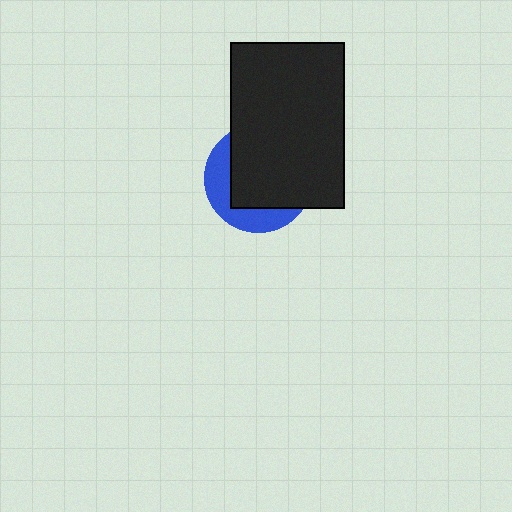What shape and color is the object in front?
The object in front is a black rectangle.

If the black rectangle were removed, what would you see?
You would see the complete blue circle.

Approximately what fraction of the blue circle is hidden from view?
Roughly 68% of the blue circle is hidden behind the black rectangle.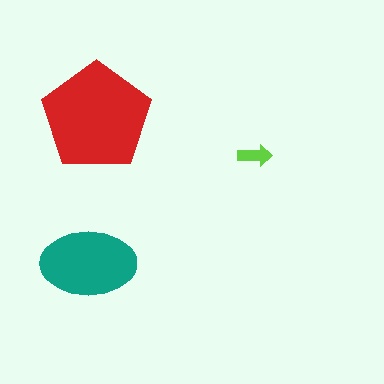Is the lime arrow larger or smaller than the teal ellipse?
Smaller.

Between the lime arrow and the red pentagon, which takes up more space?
The red pentagon.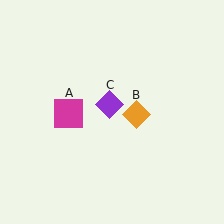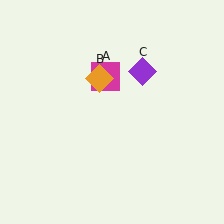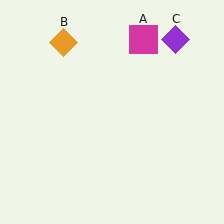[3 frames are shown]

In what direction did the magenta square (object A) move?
The magenta square (object A) moved up and to the right.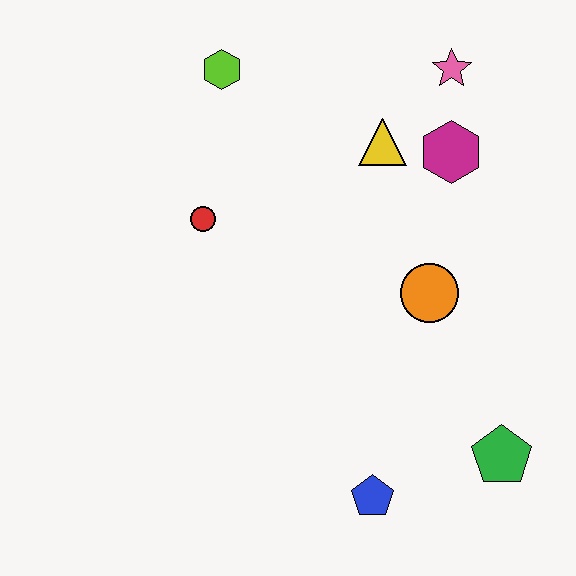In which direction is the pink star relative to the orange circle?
The pink star is above the orange circle.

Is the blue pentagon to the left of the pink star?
Yes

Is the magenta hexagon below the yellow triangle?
Yes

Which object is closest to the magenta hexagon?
The yellow triangle is closest to the magenta hexagon.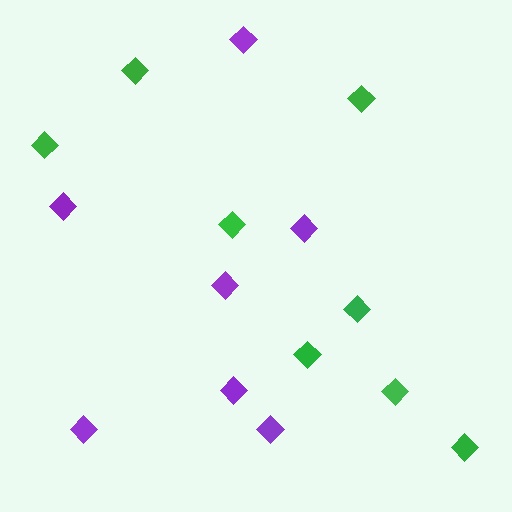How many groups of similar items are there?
There are 2 groups: one group of purple diamonds (7) and one group of green diamonds (8).